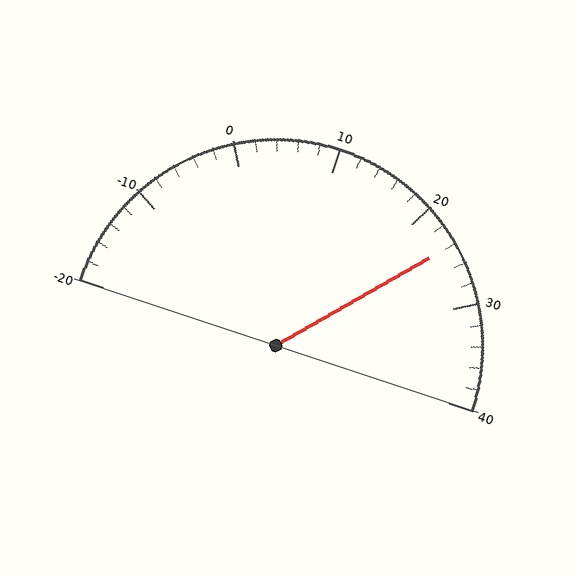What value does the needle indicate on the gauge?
The needle indicates approximately 24.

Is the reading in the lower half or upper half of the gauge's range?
The reading is in the upper half of the range (-20 to 40).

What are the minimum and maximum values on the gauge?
The gauge ranges from -20 to 40.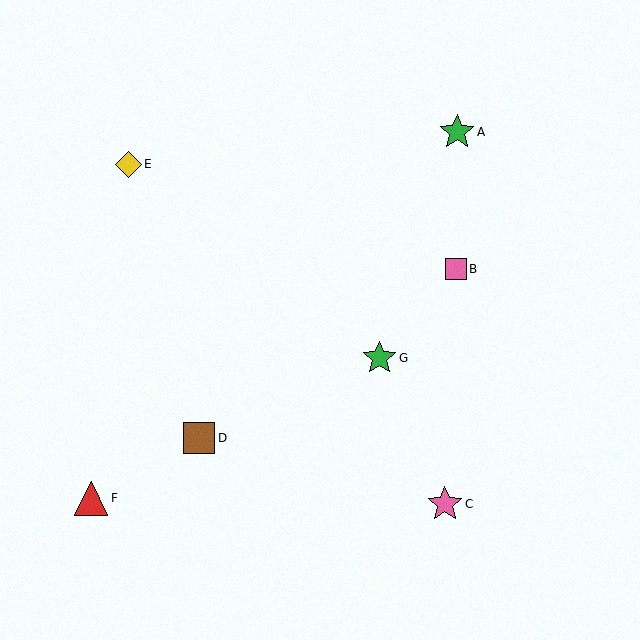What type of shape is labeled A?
Shape A is a green star.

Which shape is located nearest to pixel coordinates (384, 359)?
The green star (labeled G) at (379, 358) is nearest to that location.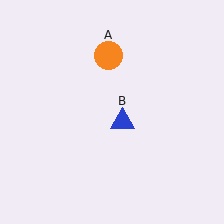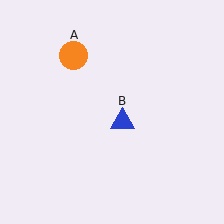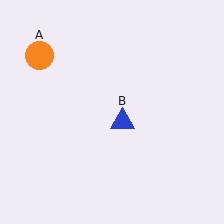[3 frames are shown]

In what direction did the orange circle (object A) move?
The orange circle (object A) moved left.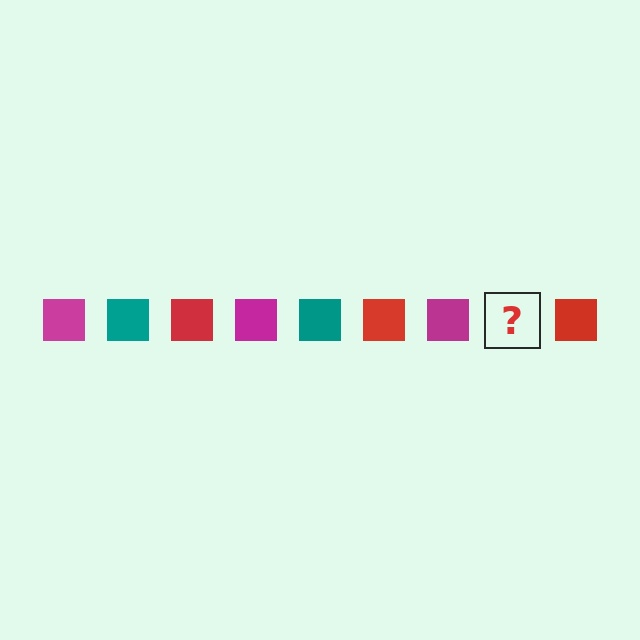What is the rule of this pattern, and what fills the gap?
The rule is that the pattern cycles through magenta, teal, red squares. The gap should be filled with a teal square.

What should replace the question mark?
The question mark should be replaced with a teal square.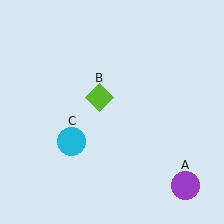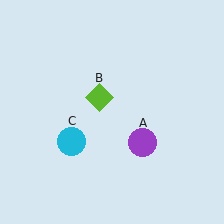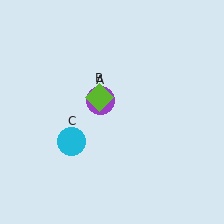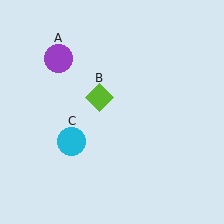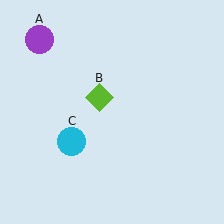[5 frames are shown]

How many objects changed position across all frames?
1 object changed position: purple circle (object A).